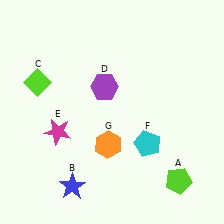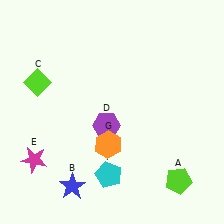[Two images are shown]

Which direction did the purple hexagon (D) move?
The purple hexagon (D) moved down.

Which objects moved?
The objects that moved are: the purple hexagon (D), the magenta star (E), the cyan pentagon (F).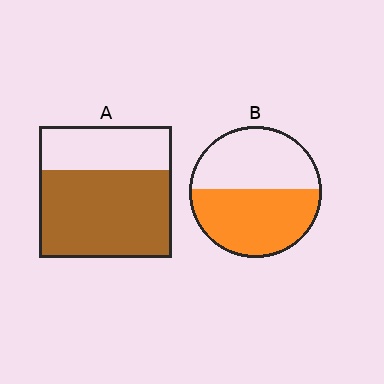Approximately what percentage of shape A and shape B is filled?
A is approximately 65% and B is approximately 55%.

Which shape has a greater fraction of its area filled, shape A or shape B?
Shape A.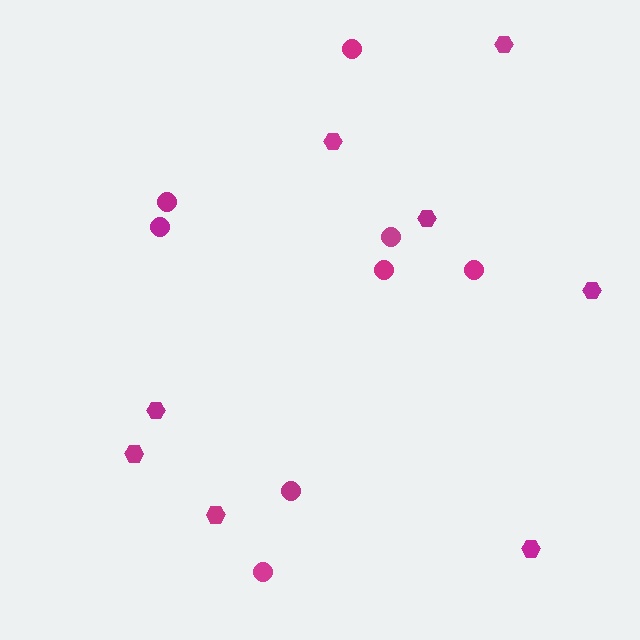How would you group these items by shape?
There are 2 groups: one group of hexagons (8) and one group of circles (8).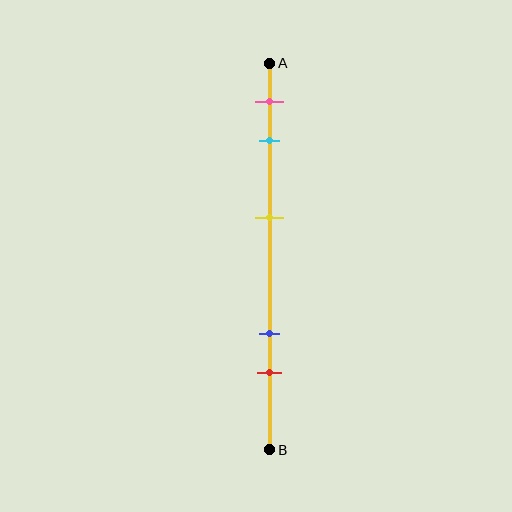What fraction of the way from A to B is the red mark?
The red mark is approximately 80% (0.8) of the way from A to B.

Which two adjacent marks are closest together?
The pink and cyan marks are the closest adjacent pair.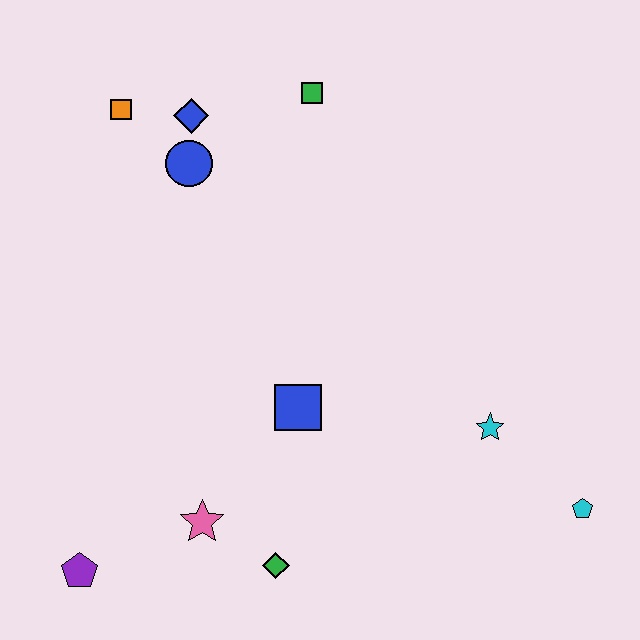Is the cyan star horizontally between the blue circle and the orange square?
No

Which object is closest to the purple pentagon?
The pink star is closest to the purple pentagon.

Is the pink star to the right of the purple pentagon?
Yes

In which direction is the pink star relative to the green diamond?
The pink star is to the left of the green diamond.